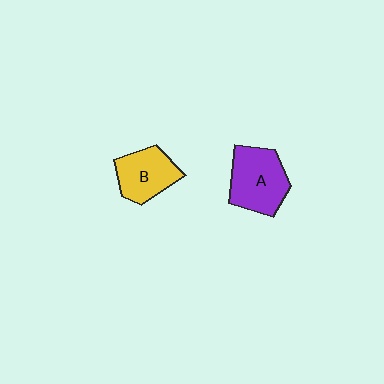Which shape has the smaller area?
Shape B (yellow).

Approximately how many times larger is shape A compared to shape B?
Approximately 1.3 times.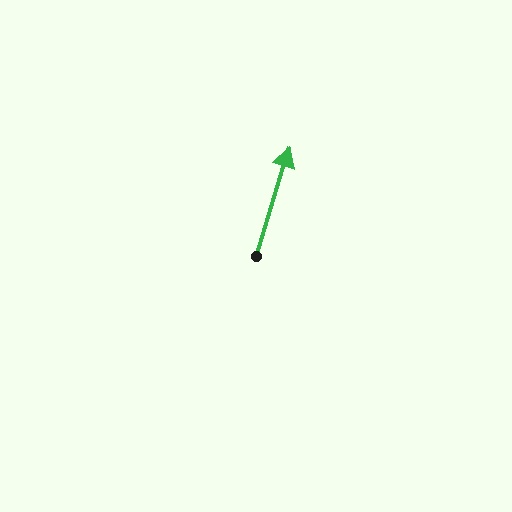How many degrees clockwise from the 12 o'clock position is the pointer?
Approximately 17 degrees.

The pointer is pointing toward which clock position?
Roughly 1 o'clock.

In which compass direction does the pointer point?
North.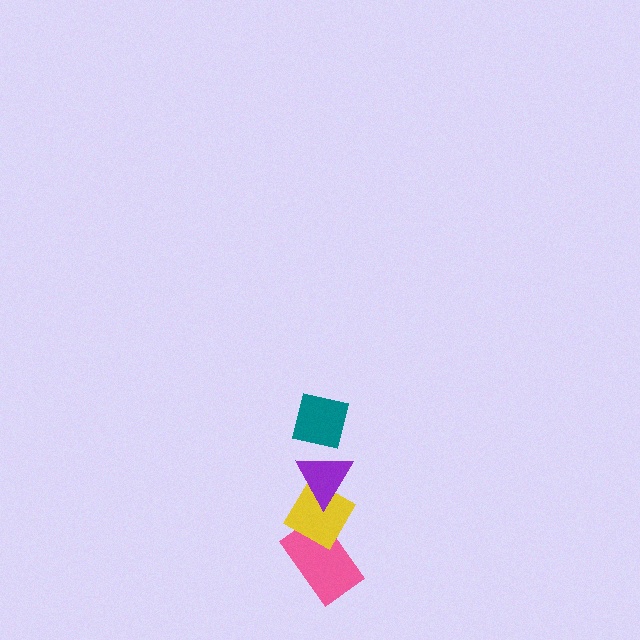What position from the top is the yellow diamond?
The yellow diamond is 3rd from the top.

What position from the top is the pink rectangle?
The pink rectangle is 4th from the top.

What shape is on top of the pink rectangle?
The yellow diamond is on top of the pink rectangle.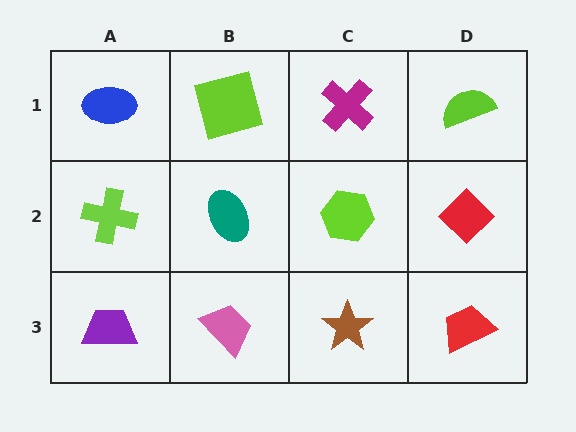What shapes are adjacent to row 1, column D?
A red diamond (row 2, column D), a magenta cross (row 1, column C).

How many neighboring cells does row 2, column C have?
4.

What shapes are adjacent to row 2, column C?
A magenta cross (row 1, column C), a brown star (row 3, column C), a teal ellipse (row 2, column B), a red diamond (row 2, column D).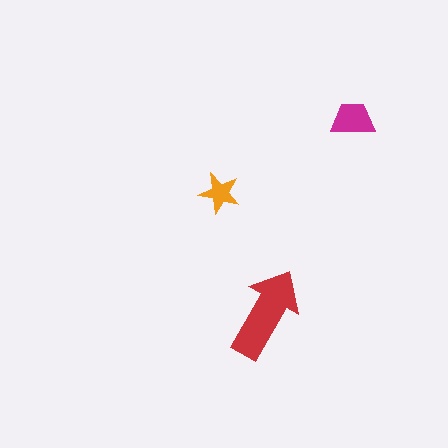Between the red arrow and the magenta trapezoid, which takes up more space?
The red arrow.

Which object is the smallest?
The orange star.